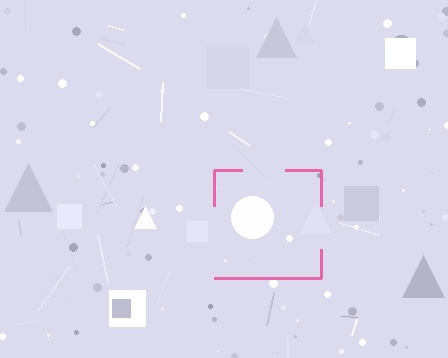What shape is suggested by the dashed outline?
The dashed outline suggests a square.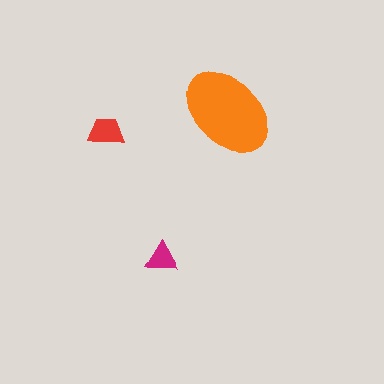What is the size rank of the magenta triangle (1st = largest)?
3rd.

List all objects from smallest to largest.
The magenta triangle, the red trapezoid, the orange ellipse.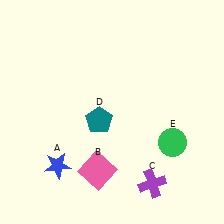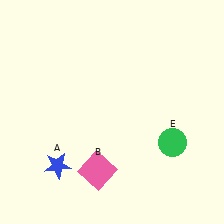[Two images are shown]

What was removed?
The purple cross (C), the teal pentagon (D) were removed in Image 2.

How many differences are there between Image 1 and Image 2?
There are 2 differences between the two images.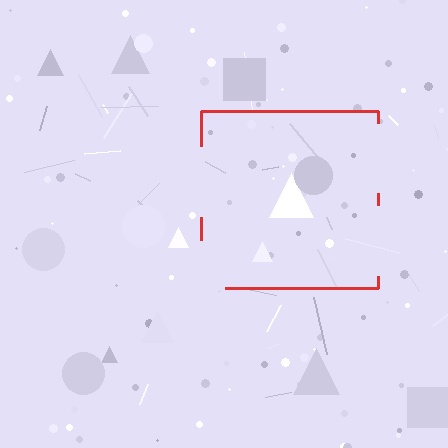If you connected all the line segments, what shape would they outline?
They would outline a square.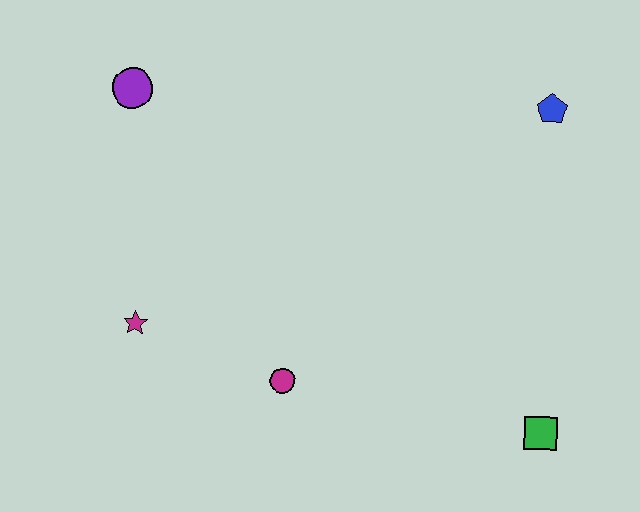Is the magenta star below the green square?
No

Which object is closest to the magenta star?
The magenta circle is closest to the magenta star.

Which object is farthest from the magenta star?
The blue pentagon is farthest from the magenta star.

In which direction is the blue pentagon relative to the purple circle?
The blue pentagon is to the right of the purple circle.